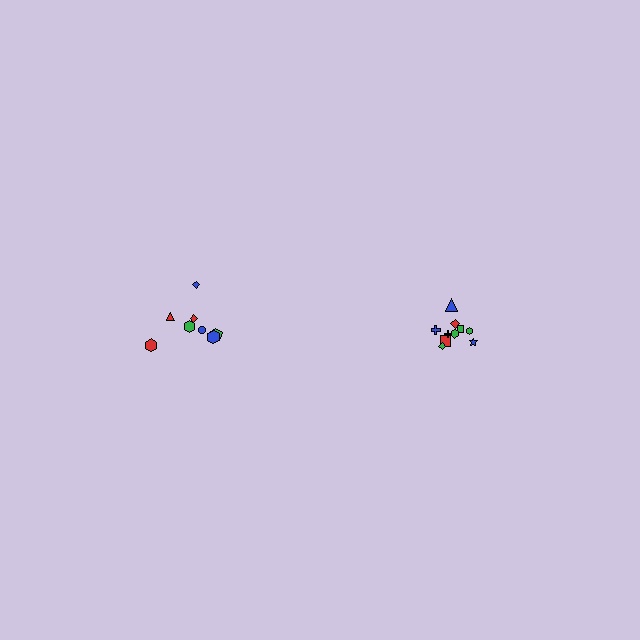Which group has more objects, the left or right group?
The right group.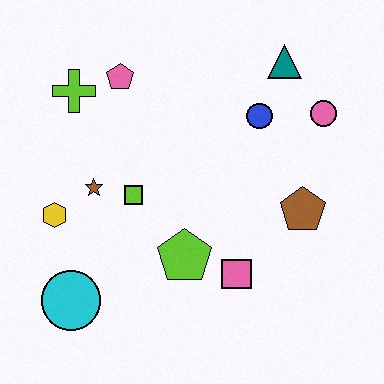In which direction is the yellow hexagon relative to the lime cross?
The yellow hexagon is below the lime cross.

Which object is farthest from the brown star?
The pink circle is farthest from the brown star.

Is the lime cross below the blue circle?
No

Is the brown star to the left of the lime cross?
No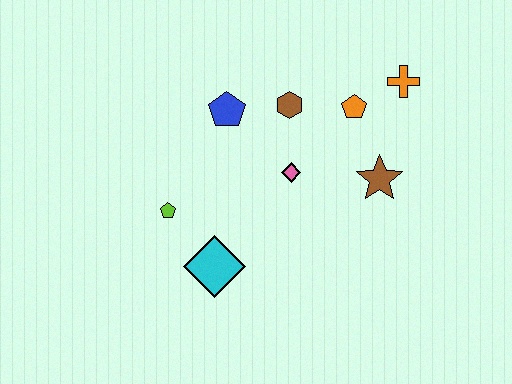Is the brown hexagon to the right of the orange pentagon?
No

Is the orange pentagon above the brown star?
Yes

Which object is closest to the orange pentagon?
The orange cross is closest to the orange pentagon.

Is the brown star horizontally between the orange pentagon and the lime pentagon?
No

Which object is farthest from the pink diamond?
The orange cross is farthest from the pink diamond.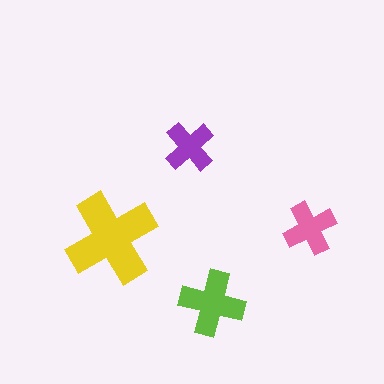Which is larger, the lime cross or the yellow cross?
The yellow one.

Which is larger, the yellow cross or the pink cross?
The yellow one.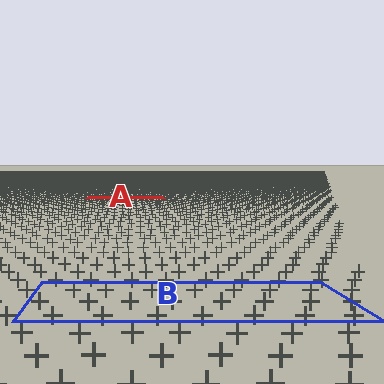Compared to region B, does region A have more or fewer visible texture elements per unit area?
Region A has more texture elements per unit area — they are packed more densely because it is farther away.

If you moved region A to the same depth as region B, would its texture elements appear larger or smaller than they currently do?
They would appear larger. At a closer depth, the same texture elements are projected at a bigger on-screen size.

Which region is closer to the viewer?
Region B is closer. The texture elements there are larger and more spread out.